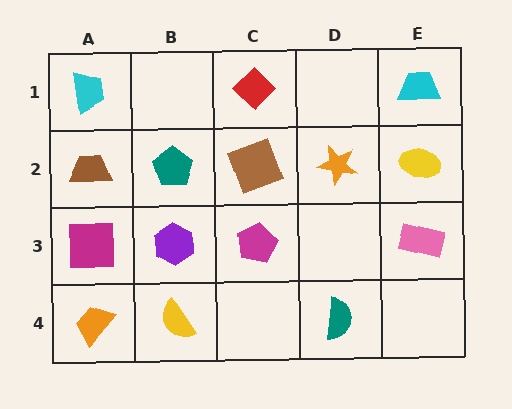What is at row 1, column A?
A cyan trapezoid.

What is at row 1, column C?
A red diamond.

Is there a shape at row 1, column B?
No, that cell is empty.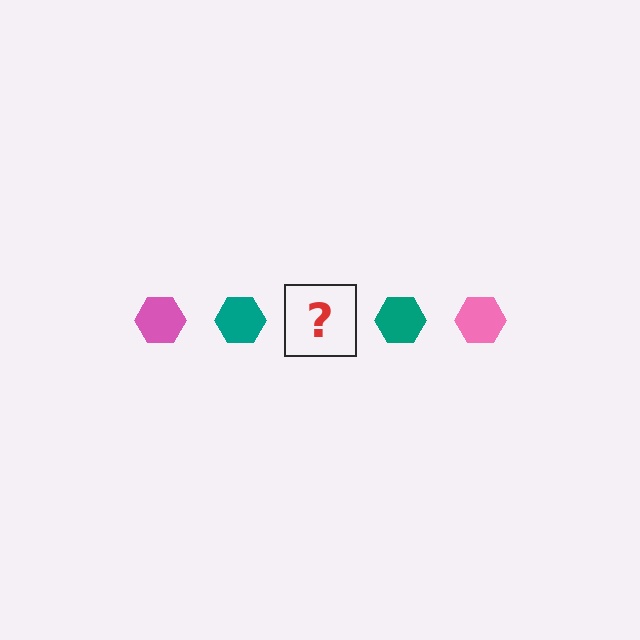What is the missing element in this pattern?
The missing element is a pink hexagon.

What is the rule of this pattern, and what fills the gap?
The rule is that the pattern cycles through pink, teal hexagons. The gap should be filled with a pink hexagon.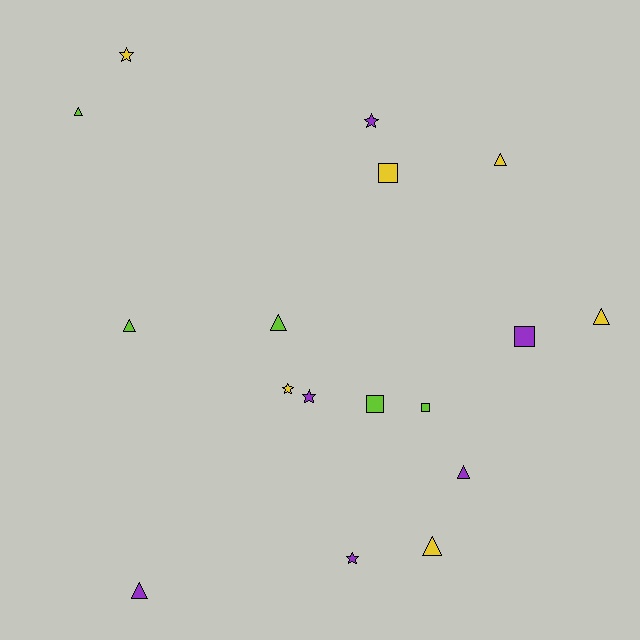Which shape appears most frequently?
Triangle, with 8 objects.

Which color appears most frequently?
Purple, with 6 objects.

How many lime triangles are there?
There are 3 lime triangles.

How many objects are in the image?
There are 17 objects.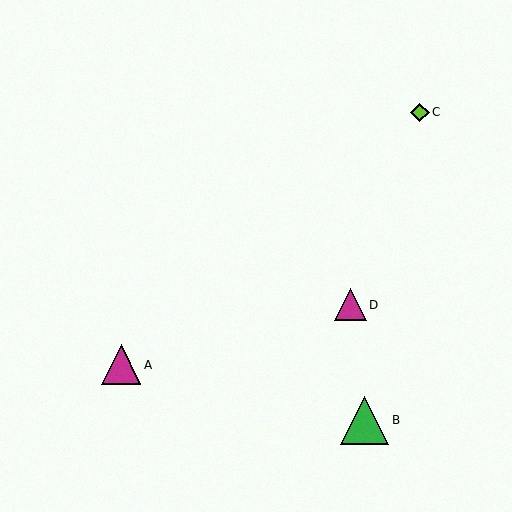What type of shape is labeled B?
Shape B is a green triangle.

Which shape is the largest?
The green triangle (labeled B) is the largest.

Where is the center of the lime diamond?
The center of the lime diamond is at (420, 112).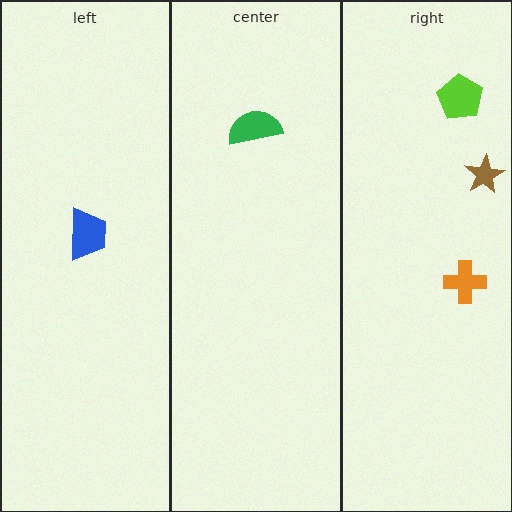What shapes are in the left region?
The blue trapezoid.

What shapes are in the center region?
The green semicircle.